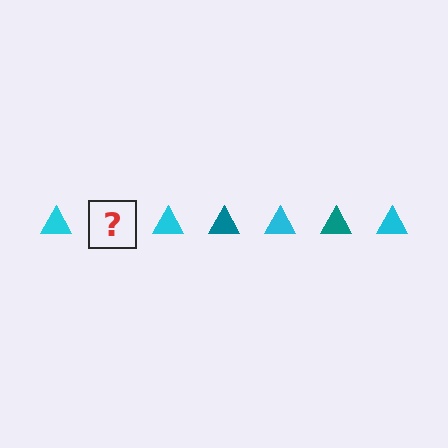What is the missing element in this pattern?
The missing element is a teal triangle.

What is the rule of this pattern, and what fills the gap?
The rule is that the pattern cycles through cyan, teal triangles. The gap should be filled with a teal triangle.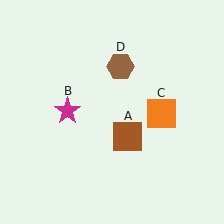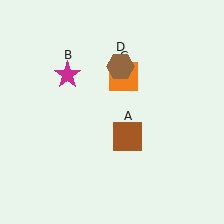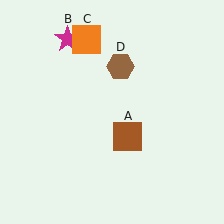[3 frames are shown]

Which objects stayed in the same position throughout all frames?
Brown square (object A) and brown hexagon (object D) remained stationary.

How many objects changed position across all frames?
2 objects changed position: magenta star (object B), orange square (object C).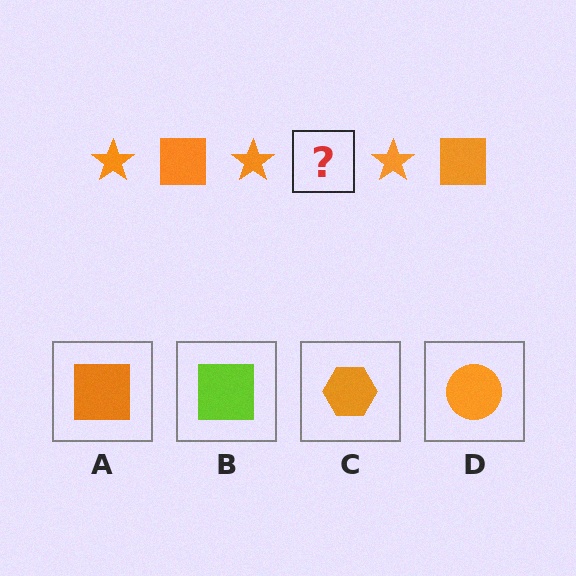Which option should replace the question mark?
Option A.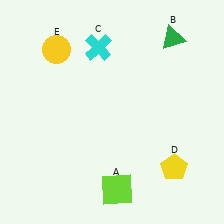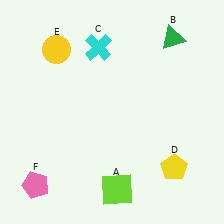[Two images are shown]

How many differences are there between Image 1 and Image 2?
There is 1 difference between the two images.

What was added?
A pink pentagon (F) was added in Image 2.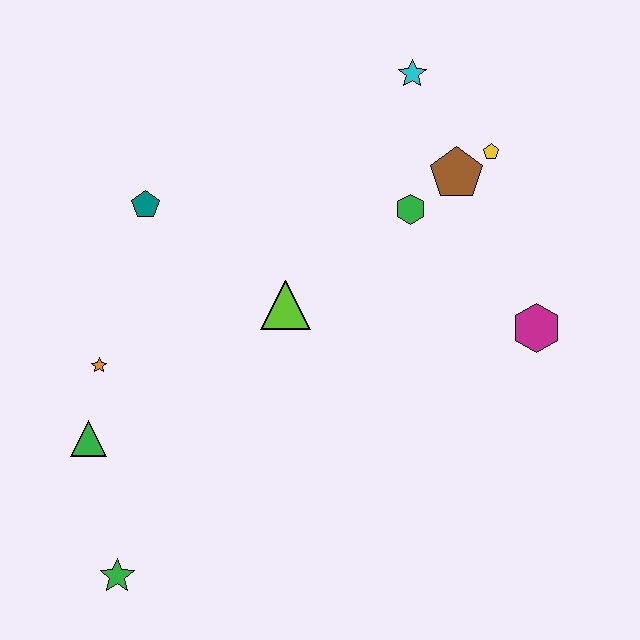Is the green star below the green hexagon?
Yes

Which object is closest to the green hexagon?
The brown pentagon is closest to the green hexagon.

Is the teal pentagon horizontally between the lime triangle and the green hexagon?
No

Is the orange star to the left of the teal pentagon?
Yes